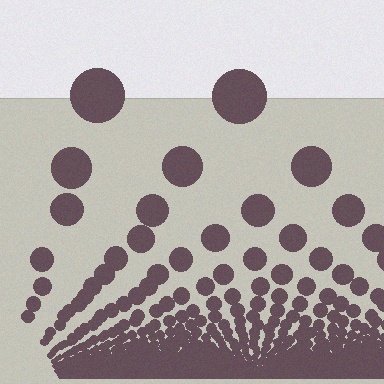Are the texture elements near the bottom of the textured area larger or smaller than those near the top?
Smaller. The gradient is inverted — elements near the bottom are smaller and denser.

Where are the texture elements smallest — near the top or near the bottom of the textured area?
Near the bottom.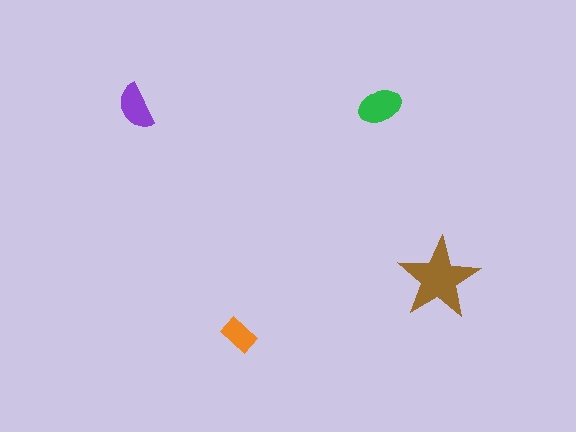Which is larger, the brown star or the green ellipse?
The brown star.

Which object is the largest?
The brown star.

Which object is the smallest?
The orange rectangle.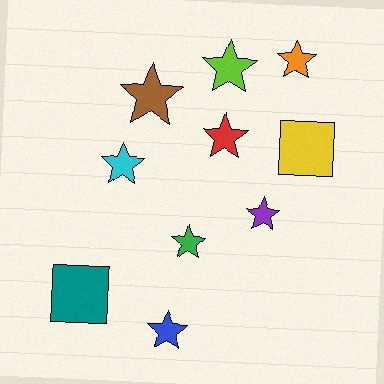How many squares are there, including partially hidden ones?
There are 2 squares.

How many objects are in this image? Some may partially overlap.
There are 10 objects.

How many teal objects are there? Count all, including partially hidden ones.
There is 1 teal object.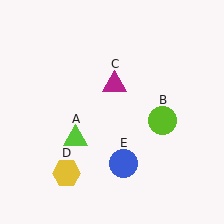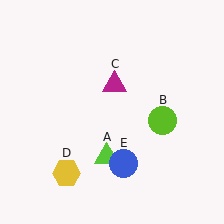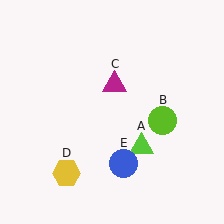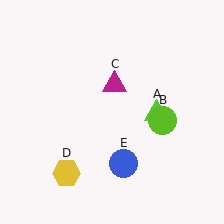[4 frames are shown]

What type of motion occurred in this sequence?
The lime triangle (object A) rotated counterclockwise around the center of the scene.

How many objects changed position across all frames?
1 object changed position: lime triangle (object A).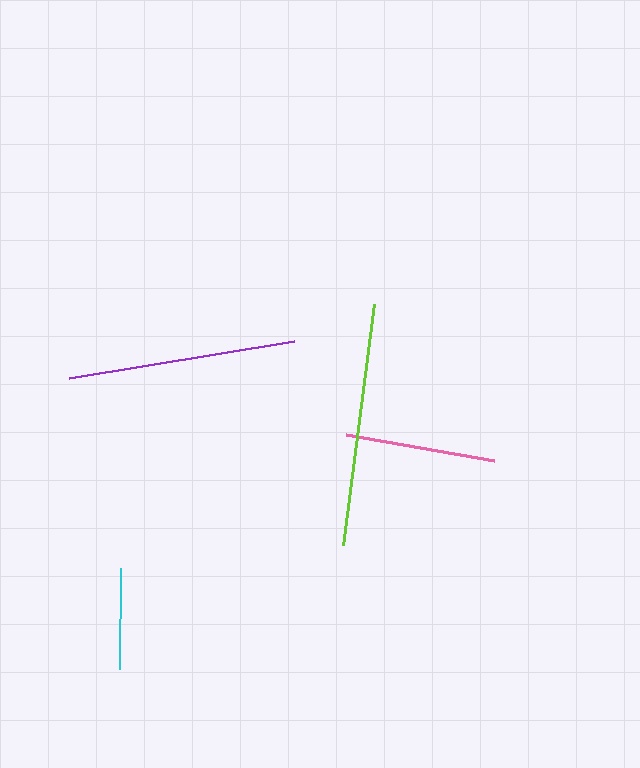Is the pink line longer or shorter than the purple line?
The purple line is longer than the pink line.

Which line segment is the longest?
The lime line is the longest at approximately 242 pixels.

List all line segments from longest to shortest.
From longest to shortest: lime, purple, pink, cyan.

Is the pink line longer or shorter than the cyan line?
The pink line is longer than the cyan line.